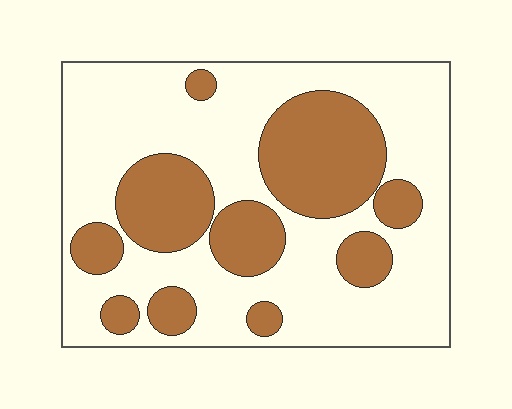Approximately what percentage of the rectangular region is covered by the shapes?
Approximately 35%.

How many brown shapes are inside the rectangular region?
10.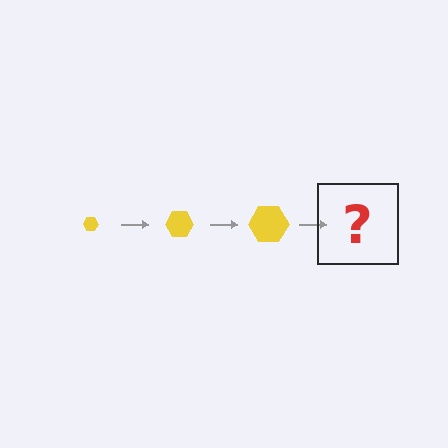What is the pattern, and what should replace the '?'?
The pattern is that the hexagon gets progressively larger each step. The '?' should be a yellow hexagon, larger than the previous one.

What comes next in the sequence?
The next element should be a yellow hexagon, larger than the previous one.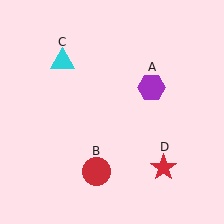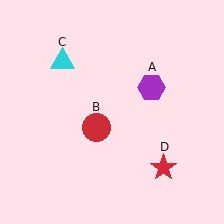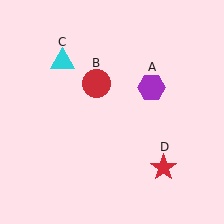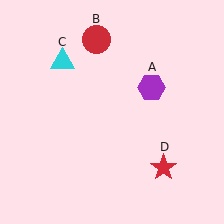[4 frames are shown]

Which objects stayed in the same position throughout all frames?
Purple hexagon (object A) and cyan triangle (object C) and red star (object D) remained stationary.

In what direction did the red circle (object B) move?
The red circle (object B) moved up.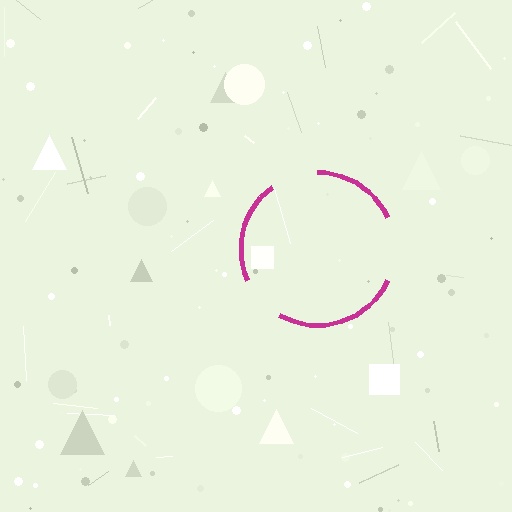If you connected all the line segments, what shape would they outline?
They would outline a circle.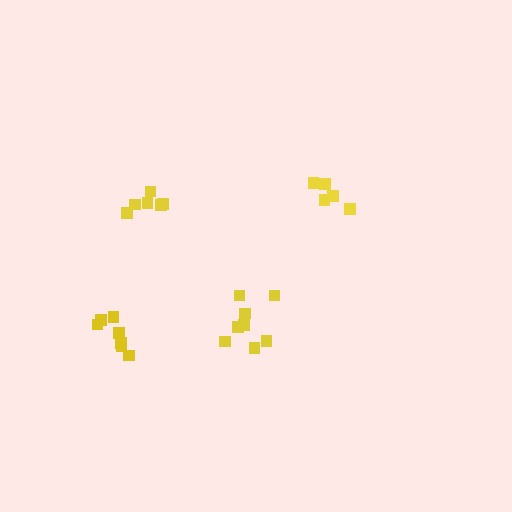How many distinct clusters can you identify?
There are 4 distinct clusters.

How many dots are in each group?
Group 1: 7 dots, Group 2: 8 dots, Group 3: 6 dots, Group 4: 5 dots (26 total).